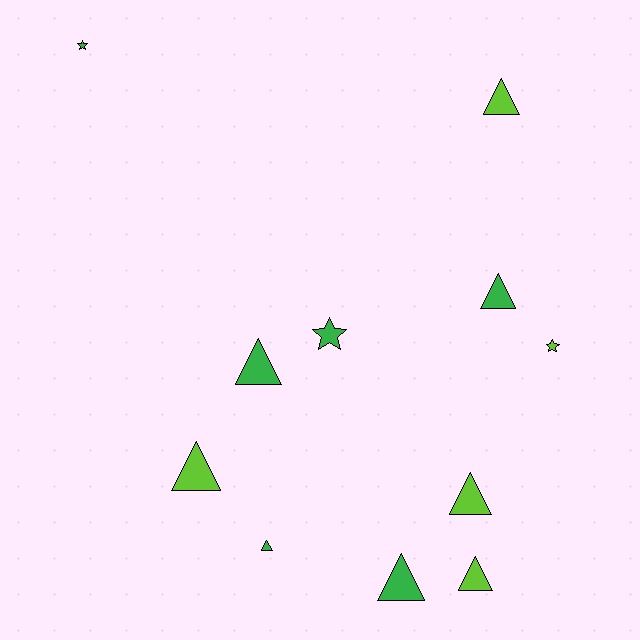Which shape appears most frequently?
Triangle, with 8 objects.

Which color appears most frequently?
Green, with 6 objects.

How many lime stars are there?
There is 1 lime star.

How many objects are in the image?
There are 11 objects.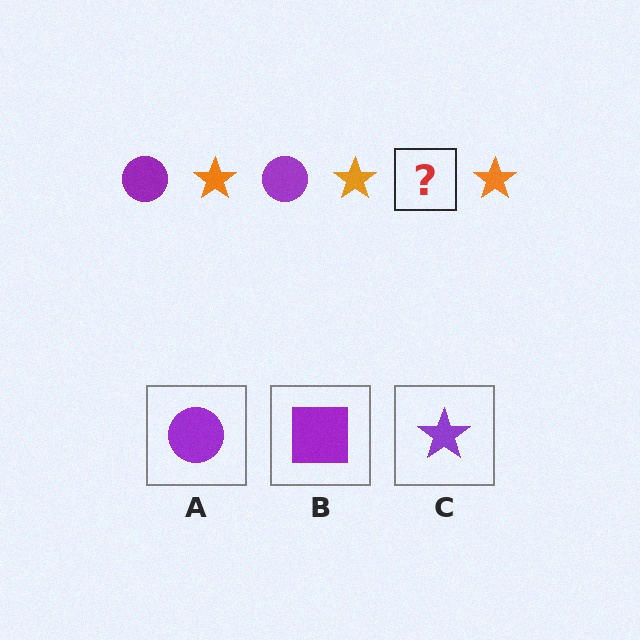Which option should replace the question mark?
Option A.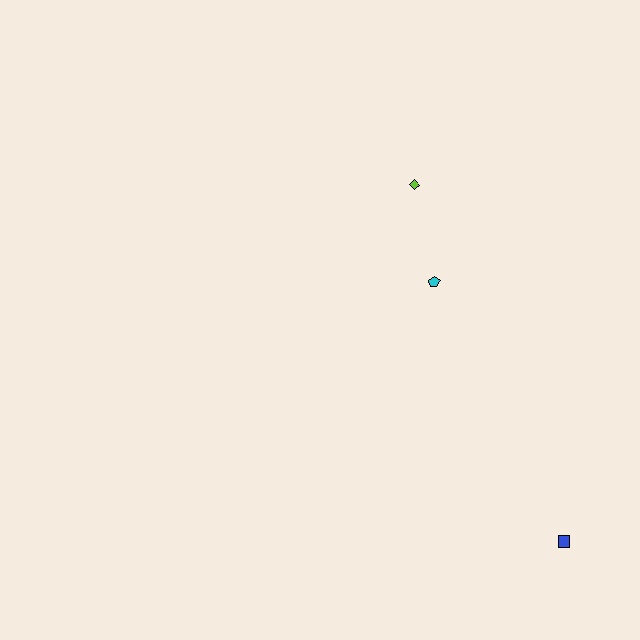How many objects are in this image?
There are 3 objects.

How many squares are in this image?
There is 1 square.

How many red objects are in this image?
There are no red objects.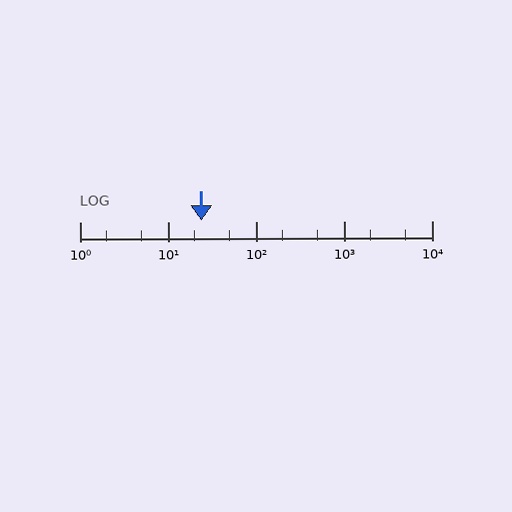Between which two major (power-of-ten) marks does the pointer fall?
The pointer is between 10 and 100.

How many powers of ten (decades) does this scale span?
The scale spans 4 decades, from 1 to 10000.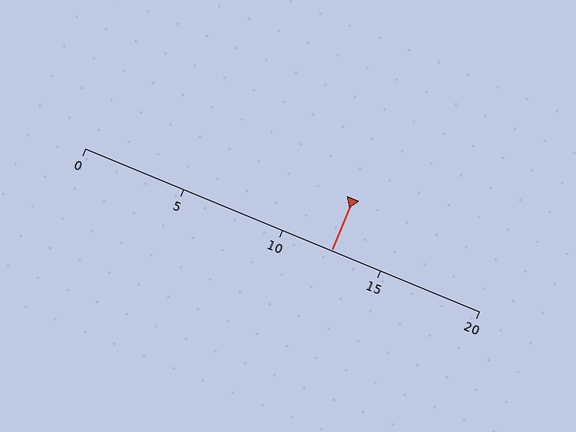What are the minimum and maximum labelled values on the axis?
The axis runs from 0 to 20.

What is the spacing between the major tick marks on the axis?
The major ticks are spaced 5 apart.